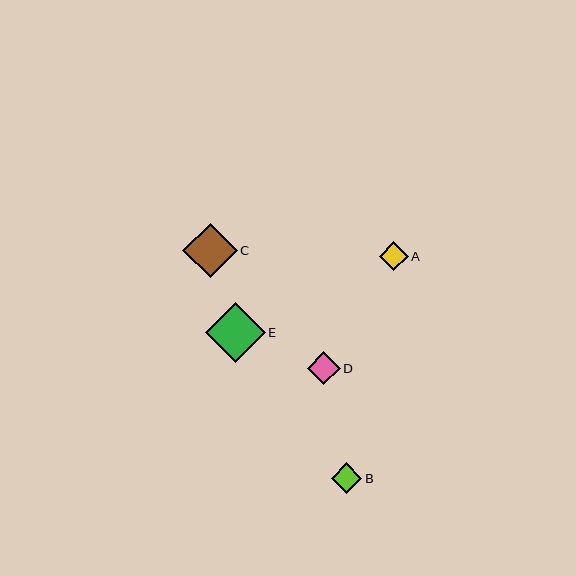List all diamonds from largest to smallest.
From largest to smallest: E, C, D, B, A.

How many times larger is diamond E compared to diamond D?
Diamond E is approximately 1.8 times the size of diamond D.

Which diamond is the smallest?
Diamond A is the smallest with a size of approximately 29 pixels.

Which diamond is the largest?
Diamond E is the largest with a size of approximately 60 pixels.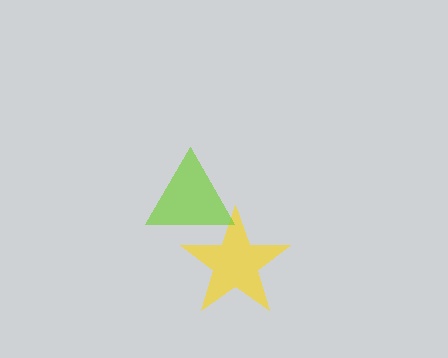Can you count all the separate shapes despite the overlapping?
Yes, there are 2 separate shapes.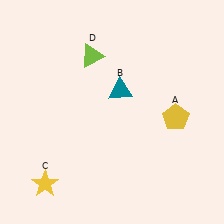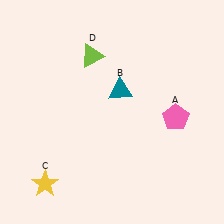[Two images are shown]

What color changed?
The pentagon (A) changed from yellow in Image 1 to pink in Image 2.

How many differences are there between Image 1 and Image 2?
There is 1 difference between the two images.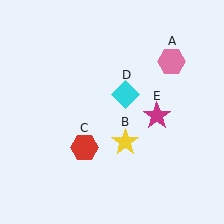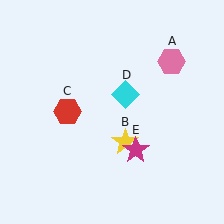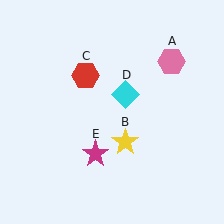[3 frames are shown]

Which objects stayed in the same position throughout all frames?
Pink hexagon (object A) and yellow star (object B) and cyan diamond (object D) remained stationary.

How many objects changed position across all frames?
2 objects changed position: red hexagon (object C), magenta star (object E).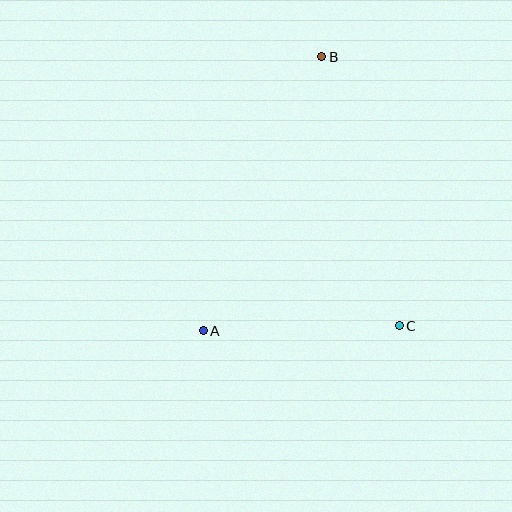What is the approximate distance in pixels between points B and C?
The distance between B and C is approximately 280 pixels.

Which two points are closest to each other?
Points A and C are closest to each other.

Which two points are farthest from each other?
Points A and B are farthest from each other.